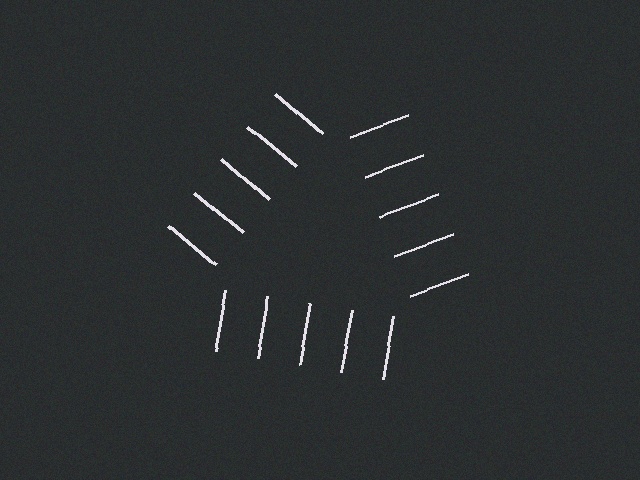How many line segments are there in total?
15 — 5 along each of the 3 edges.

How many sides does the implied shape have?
3 sides — the line-ends trace a triangle.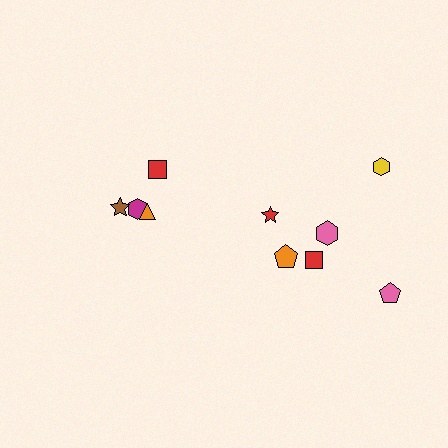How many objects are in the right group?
There are 6 objects.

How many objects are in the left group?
There are 4 objects.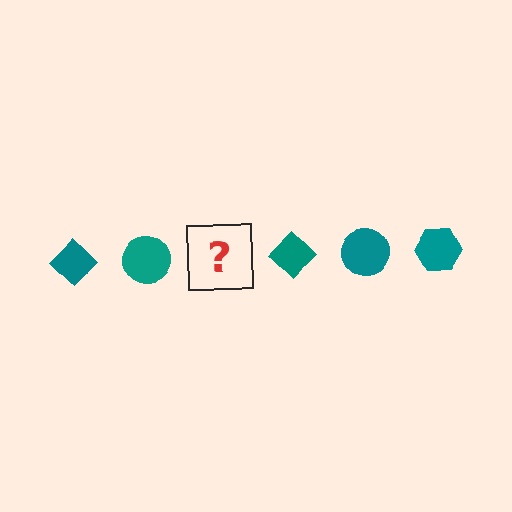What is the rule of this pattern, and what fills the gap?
The rule is that the pattern cycles through diamond, circle, hexagon shapes in teal. The gap should be filled with a teal hexagon.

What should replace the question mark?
The question mark should be replaced with a teal hexagon.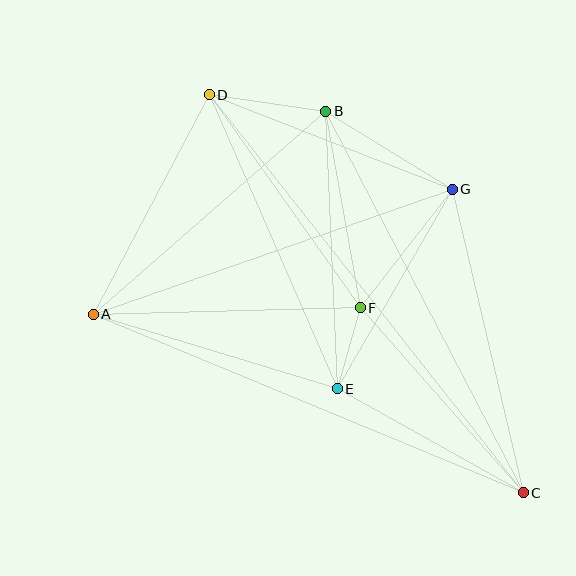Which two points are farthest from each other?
Points C and D are farthest from each other.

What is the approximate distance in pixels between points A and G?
The distance between A and G is approximately 380 pixels.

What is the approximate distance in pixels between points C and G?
The distance between C and G is approximately 312 pixels.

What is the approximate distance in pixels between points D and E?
The distance between D and E is approximately 321 pixels.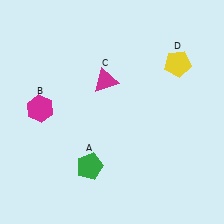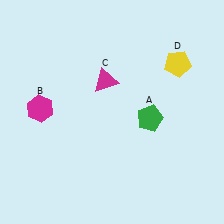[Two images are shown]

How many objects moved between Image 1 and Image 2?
1 object moved between the two images.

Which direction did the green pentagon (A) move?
The green pentagon (A) moved right.